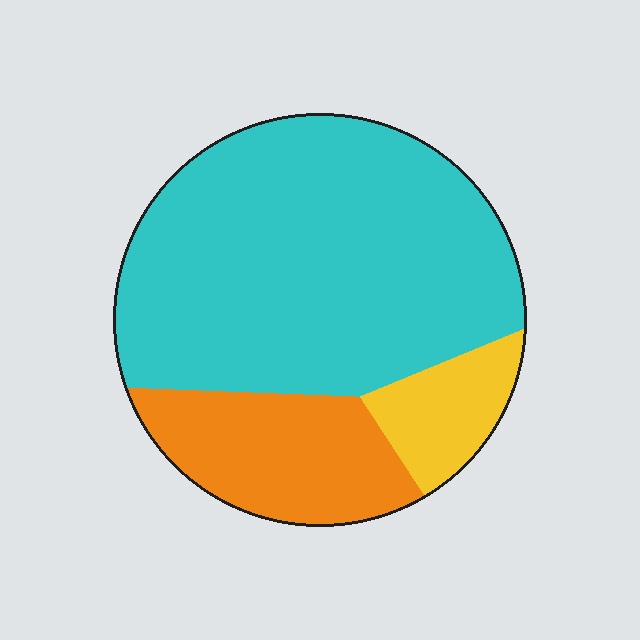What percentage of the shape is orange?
Orange takes up about one fifth (1/5) of the shape.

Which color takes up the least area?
Yellow, at roughly 10%.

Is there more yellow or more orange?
Orange.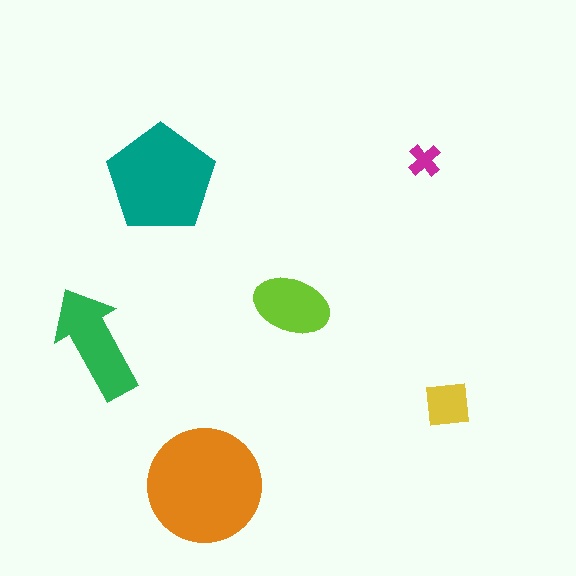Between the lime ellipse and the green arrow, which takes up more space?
The green arrow.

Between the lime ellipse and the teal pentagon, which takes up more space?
The teal pentagon.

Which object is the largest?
The orange circle.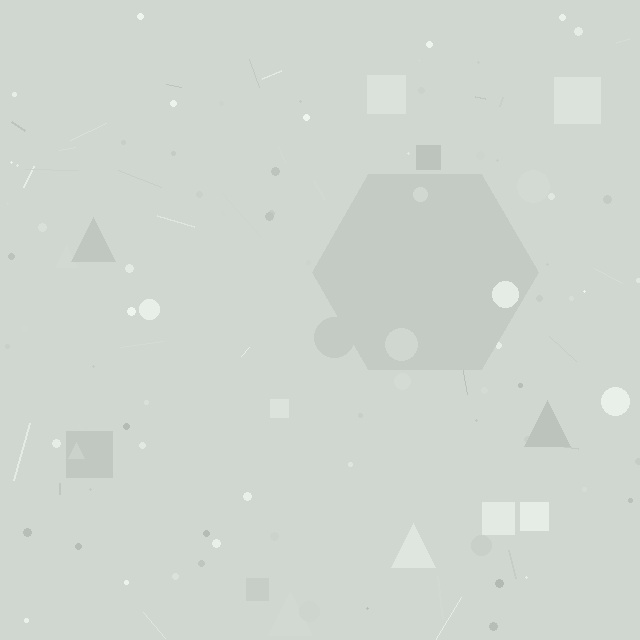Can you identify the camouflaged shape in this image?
The camouflaged shape is a hexagon.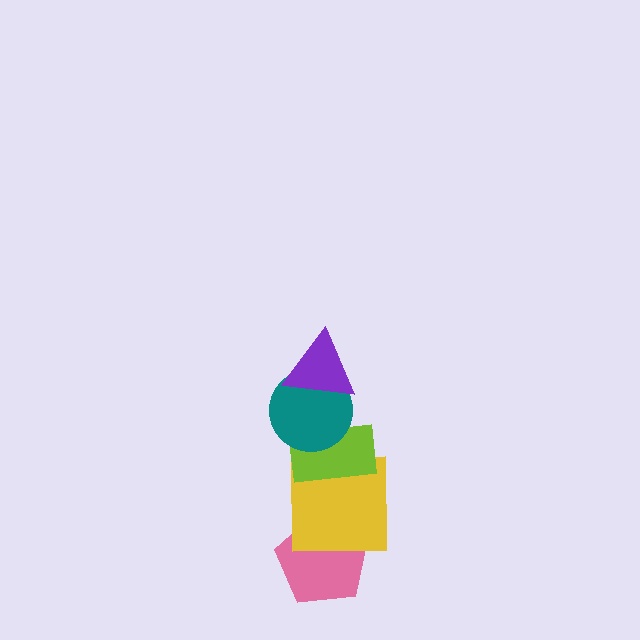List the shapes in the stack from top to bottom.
From top to bottom: the purple triangle, the teal circle, the lime rectangle, the yellow square, the pink pentagon.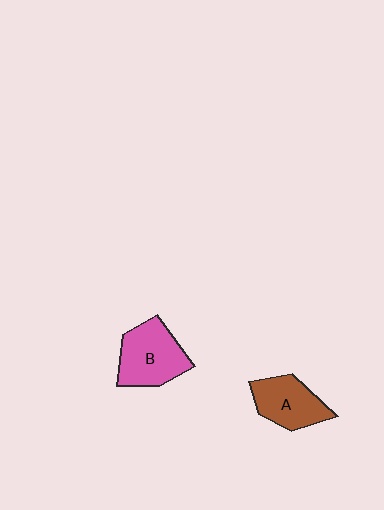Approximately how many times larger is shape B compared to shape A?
Approximately 1.2 times.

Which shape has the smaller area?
Shape A (brown).